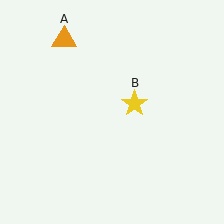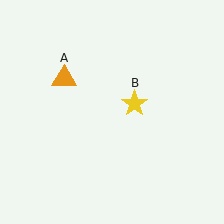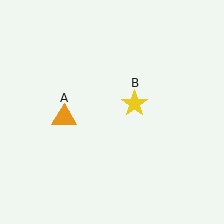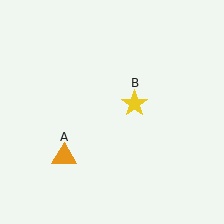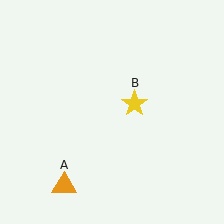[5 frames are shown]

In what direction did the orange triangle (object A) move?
The orange triangle (object A) moved down.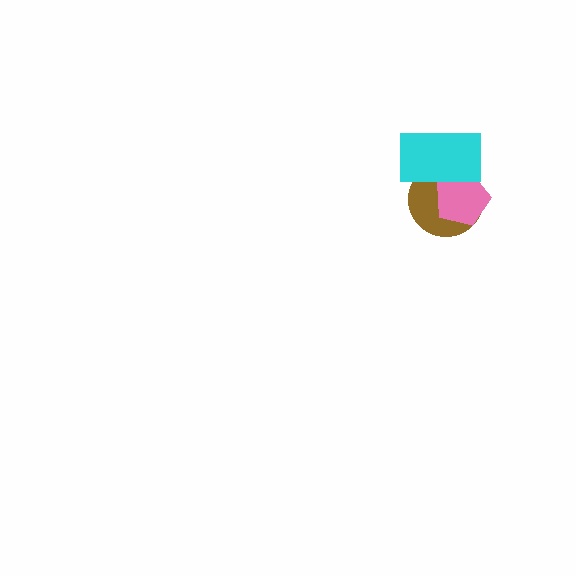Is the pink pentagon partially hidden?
Yes, it is partially covered by another shape.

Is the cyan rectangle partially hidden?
No, no other shape covers it.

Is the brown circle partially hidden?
Yes, it is partially covered by another shape.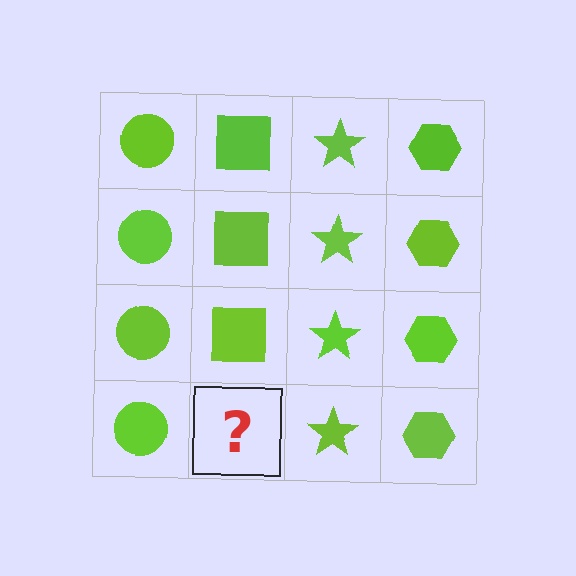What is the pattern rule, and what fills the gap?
The rule is that each column has a consistent shape. The gap should be filled with a lime square.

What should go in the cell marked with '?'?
The missing cell should contain a lime square.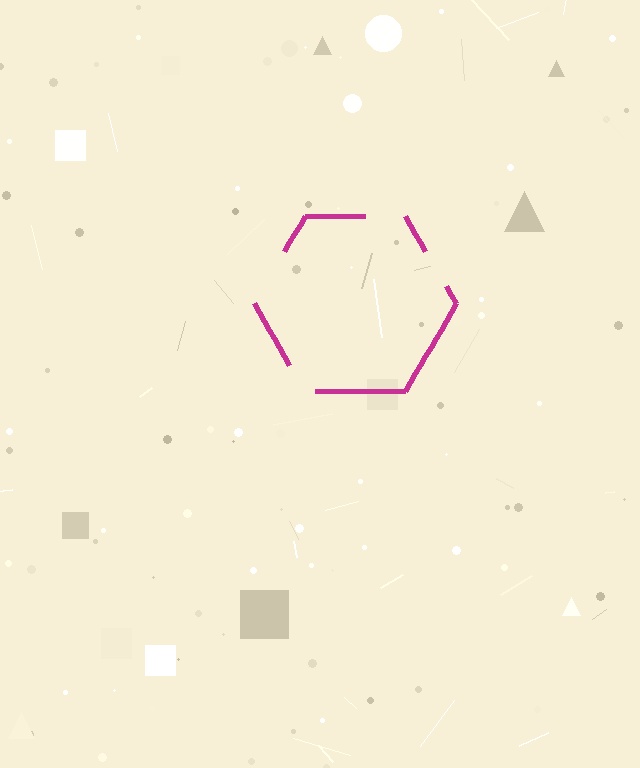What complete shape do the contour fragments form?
The contour fragments form a hexagon.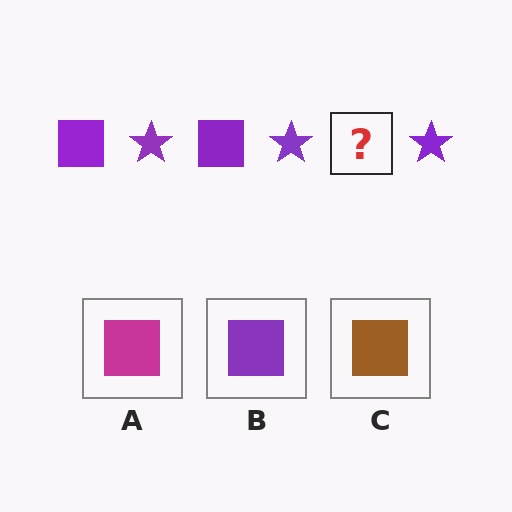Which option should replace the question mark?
Option B.